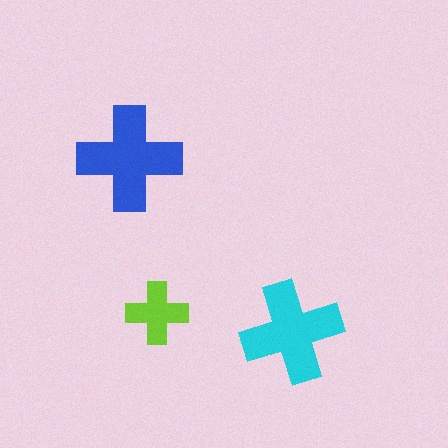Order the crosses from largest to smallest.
the blue one, the cyan one, the lime one.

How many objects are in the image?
There are 3 objects in the image.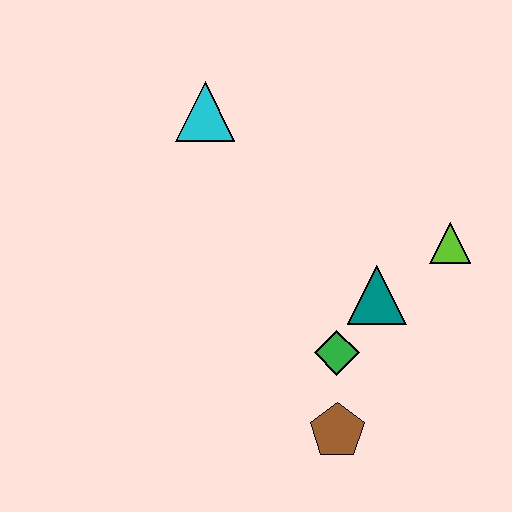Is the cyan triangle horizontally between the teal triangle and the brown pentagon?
No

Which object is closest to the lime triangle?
The teal triangle is closest to the lime triangle.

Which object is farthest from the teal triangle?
The cyan triangle is farthest from the teal triangle.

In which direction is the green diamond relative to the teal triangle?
The green diamond is below the teal triangle.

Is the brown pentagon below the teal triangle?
Yes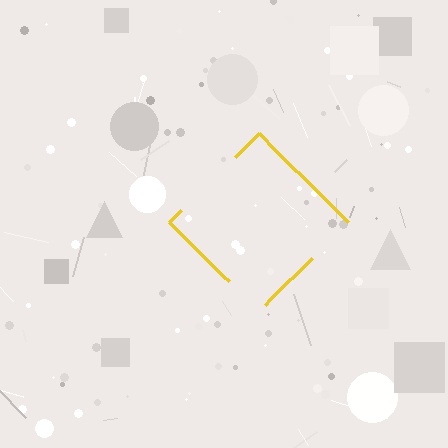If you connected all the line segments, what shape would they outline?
They would outline a diamond.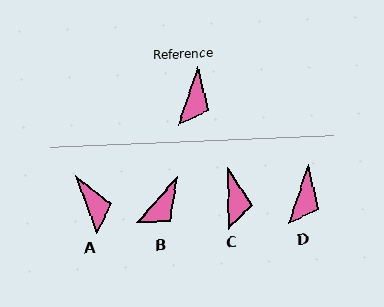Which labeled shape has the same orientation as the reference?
D.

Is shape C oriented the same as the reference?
No, it is off by about 20 degrees.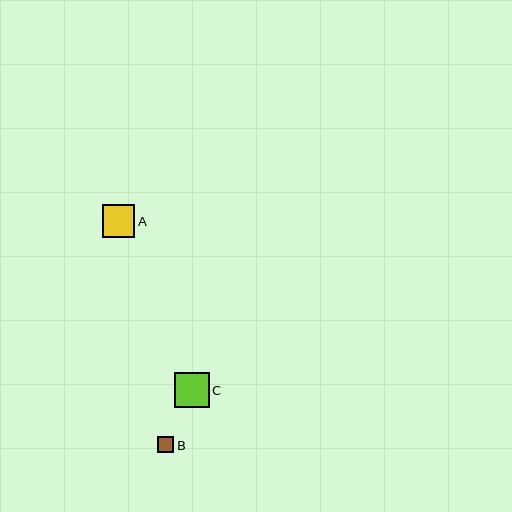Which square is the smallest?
Square B is the smallest with a size of approximately 16 pixels.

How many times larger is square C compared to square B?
Square C is approximately 2.1 times the size of square B.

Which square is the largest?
Square C is the largest with a size of approximately 35 pixels.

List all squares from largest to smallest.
From largest to smallest: C, A, B.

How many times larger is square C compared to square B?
Square C is approximately 2.1 times the size of square B.